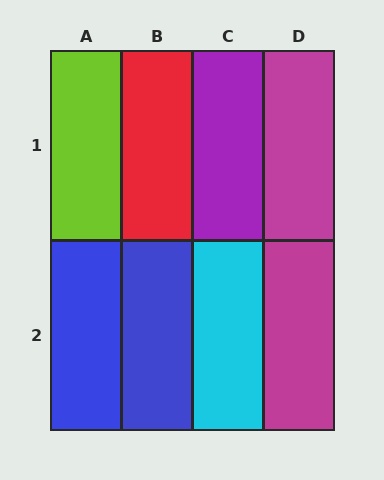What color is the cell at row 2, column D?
Magenta.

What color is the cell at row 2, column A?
Blue.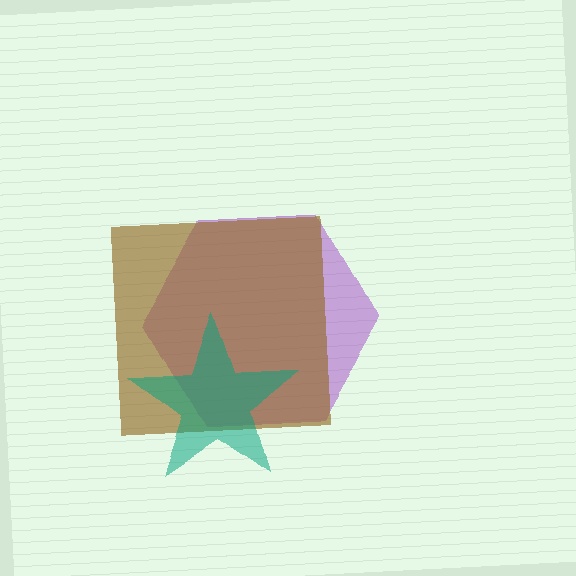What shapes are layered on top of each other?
The layered shapes are: a purple hexagon, a brown square, a teal star.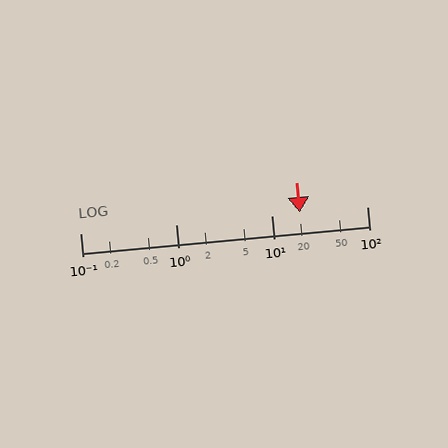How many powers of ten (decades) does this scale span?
The scale spans 3 decades, from 0.1 to 100.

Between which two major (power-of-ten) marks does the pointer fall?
The pointer is between 10 and 100.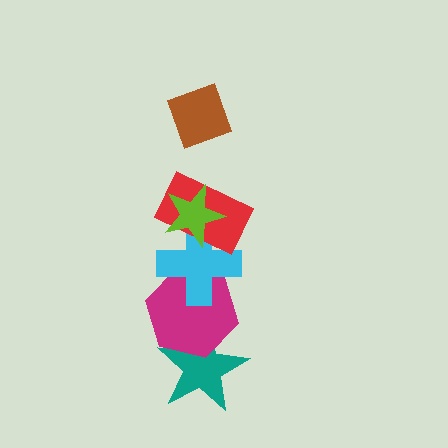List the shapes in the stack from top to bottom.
From top to bottom: the brown diamond, the lime star, the red rectangle, the cyan cross, the magenta hexagon, the teal star.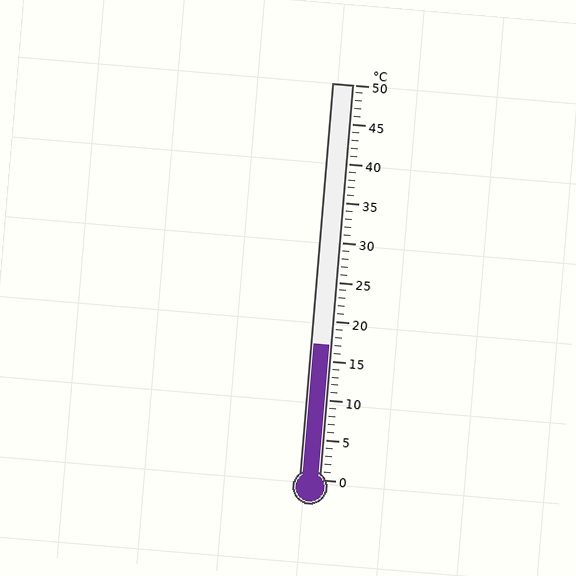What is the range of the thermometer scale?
The thermometer scale ranges from 0°C to 50°C.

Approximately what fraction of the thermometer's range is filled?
The thermometer is filled to approximately 35% of its range.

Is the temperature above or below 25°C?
The temperature is below 25°C.